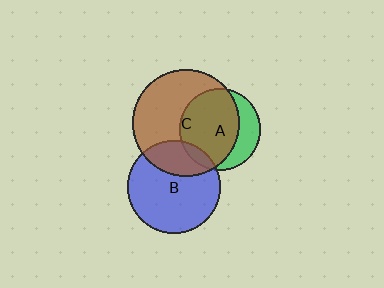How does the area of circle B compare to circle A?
Approximately 1.3 times.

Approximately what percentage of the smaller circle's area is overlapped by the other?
Approximately 25%.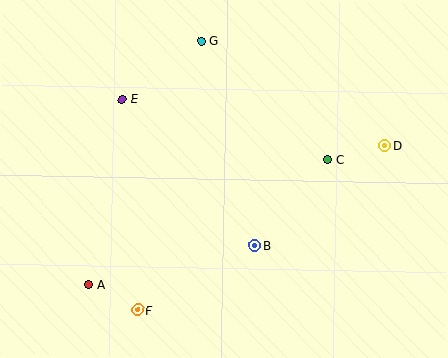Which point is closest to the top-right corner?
Point D is closest to the top-right corner.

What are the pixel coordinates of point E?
Point E is at (122, 99).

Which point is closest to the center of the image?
Point B at (254, 245) is closest to the center.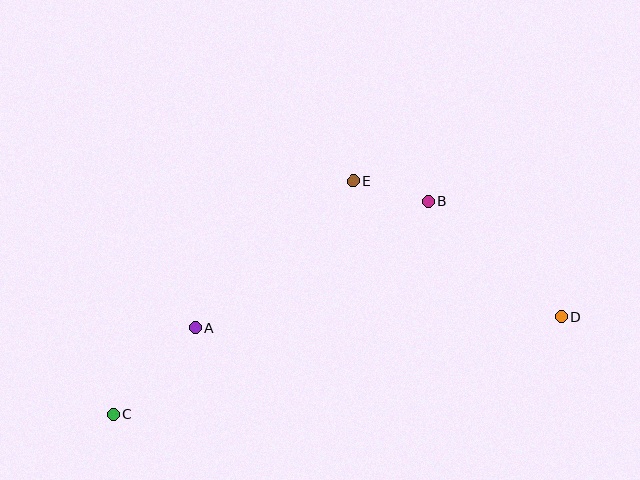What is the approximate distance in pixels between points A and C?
The distance between A and C is approximately 120 pixels.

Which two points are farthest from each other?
Points C and D are farthest from each other.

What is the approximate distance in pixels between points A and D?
The distance between A and D is approximately 366 pixels.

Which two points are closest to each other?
Points B and E are closest to each other.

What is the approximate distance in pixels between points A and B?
The distance between A and B is approximately 265 pixels.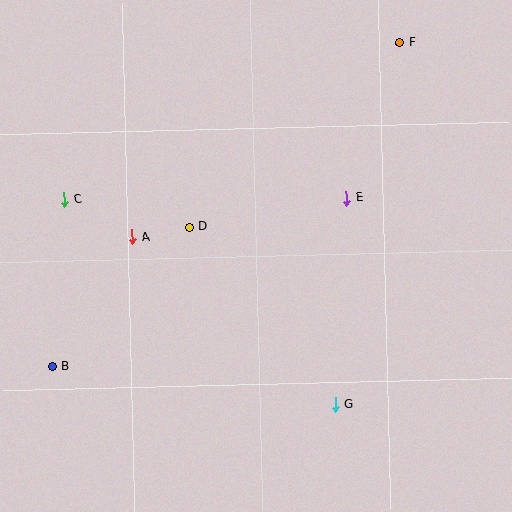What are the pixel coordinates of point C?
Point C is at (64, 200).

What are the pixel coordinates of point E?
Point E is at (346, 198).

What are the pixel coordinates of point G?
Point G is at (335, 405).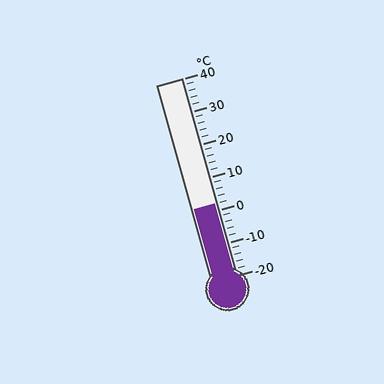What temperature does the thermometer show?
The thermometer shows approximately 2°C.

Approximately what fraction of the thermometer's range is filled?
The thermometer is filled to approximately 35% of its range.